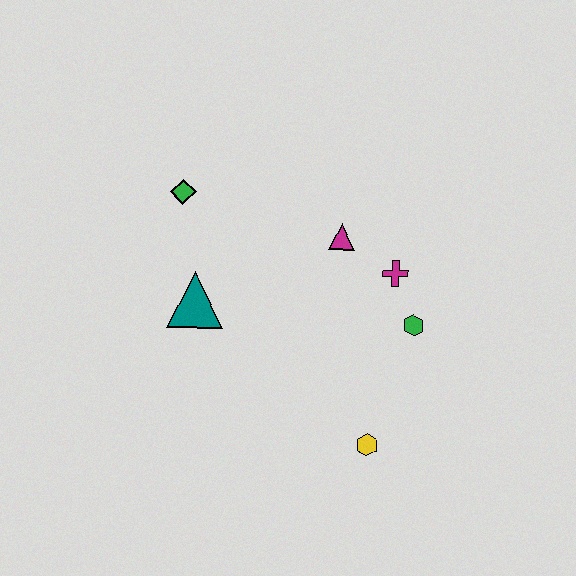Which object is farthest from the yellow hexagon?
The green diamond is farthest from the yellow hexagon.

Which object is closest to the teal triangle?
The green diamond is closest to the teal triangle.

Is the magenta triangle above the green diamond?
No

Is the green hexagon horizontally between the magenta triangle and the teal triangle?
No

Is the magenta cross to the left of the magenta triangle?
No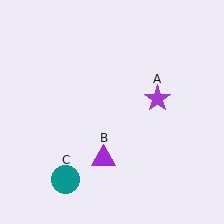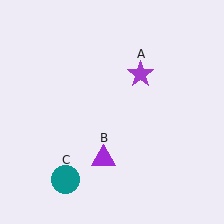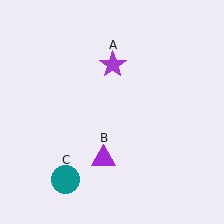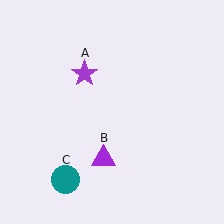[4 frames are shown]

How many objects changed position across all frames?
1 object changed position: purple star (object A).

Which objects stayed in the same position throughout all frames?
Purple triangle (object B) and teal circle (object C) remained stationary.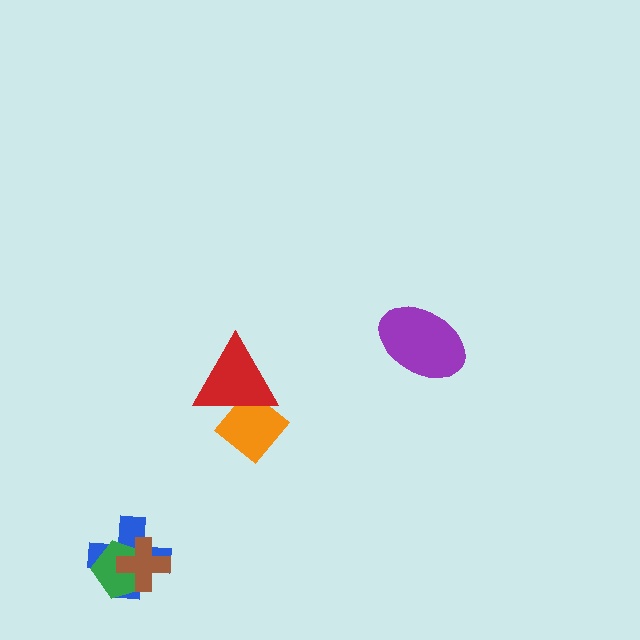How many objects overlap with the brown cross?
2 objects overlap with the brown cross.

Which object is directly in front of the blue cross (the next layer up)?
The green pentagon is directly in front of the blue cross.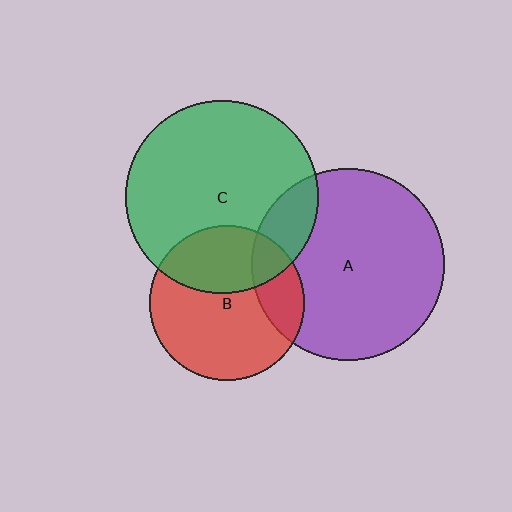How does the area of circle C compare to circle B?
Approximately 1.6 times.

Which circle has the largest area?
Circle C (green).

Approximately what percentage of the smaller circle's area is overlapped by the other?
Approximately 15%.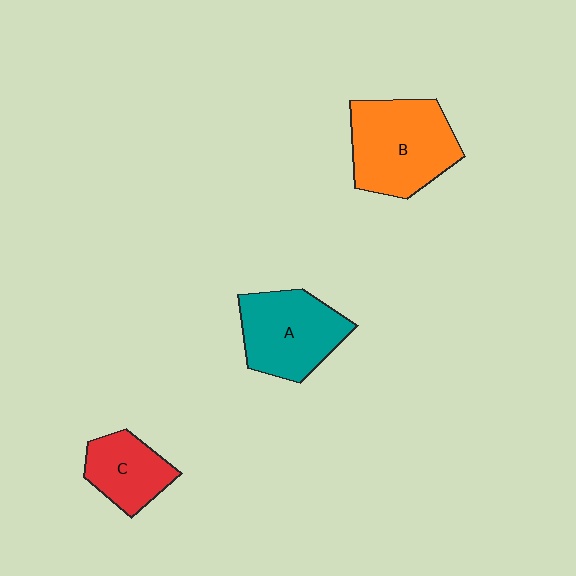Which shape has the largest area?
Shape B (orange).